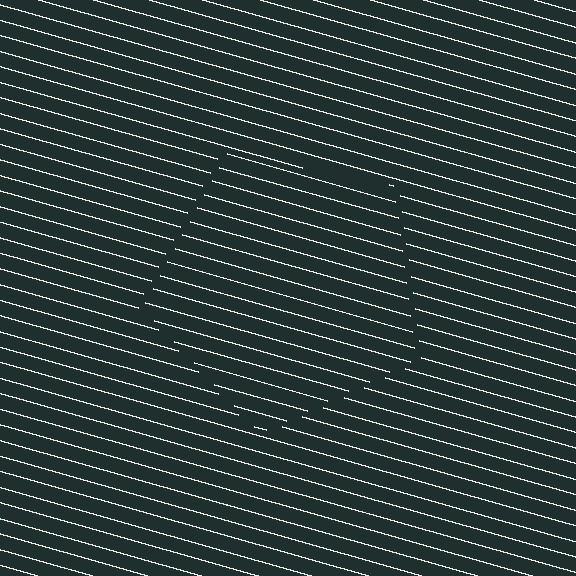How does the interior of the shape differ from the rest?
The interior of the shape contains the same grating, shifted by half a period — the contour is defined by the phase discontinuity where line-ends from the inner and outer gratings abut.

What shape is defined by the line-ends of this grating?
An illusory pentagon. The interior of the shape contains the same grating, shifted by half a period — the contour is defined by the phase discontinuity where line-ends from the inner and outer gratings abut.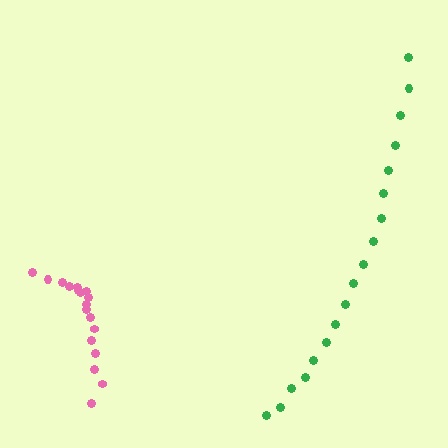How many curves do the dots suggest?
There are 2 distinct paths.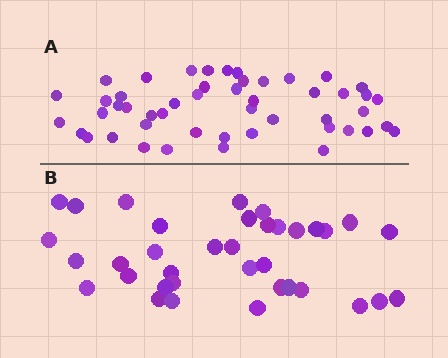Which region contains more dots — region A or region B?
Region A (the top region) has more dots.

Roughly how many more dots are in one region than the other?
Region A has approximately 15 more dots than region B.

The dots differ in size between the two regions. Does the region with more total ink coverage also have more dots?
No. Region B has more total ink coverage because its dots are larger, but region A actually contains more individual dots. Total area can be misleading — the number of items is what matters here.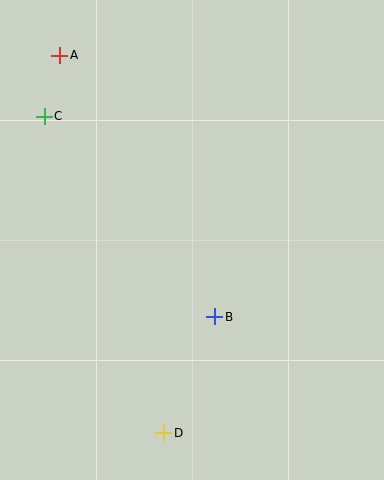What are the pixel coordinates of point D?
Point D is at (164, 433).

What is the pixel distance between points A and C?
The distance between A and C is 63 pixels.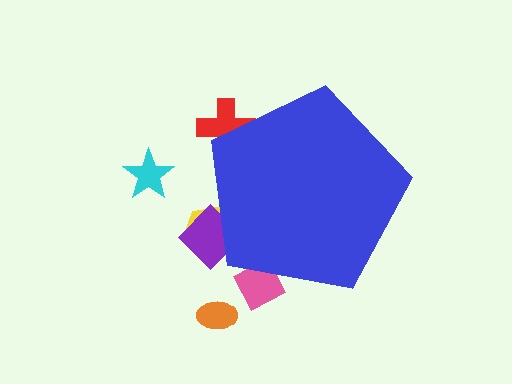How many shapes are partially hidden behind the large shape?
4 shapes are partially hidden.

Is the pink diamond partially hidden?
Yes, the pink diamond is partially hidden behind the blue pentagon.